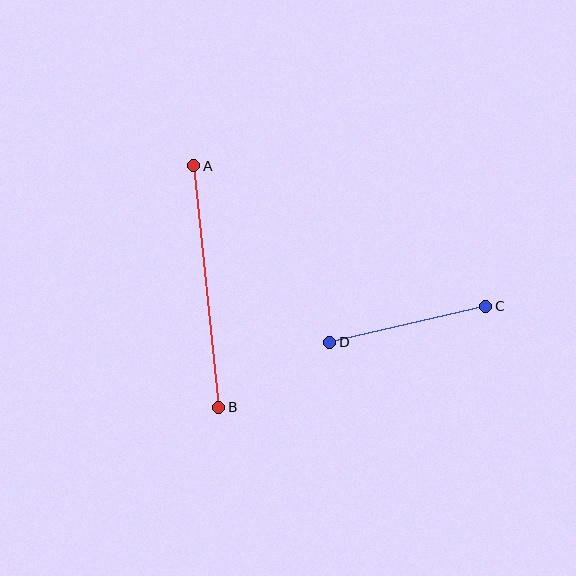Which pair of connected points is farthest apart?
Points A and B are farthest apart.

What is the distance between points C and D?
The distance is approximately 160 pixels.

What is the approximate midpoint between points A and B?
The midpoint is at approximately (206, 286) pixels.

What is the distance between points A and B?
The distance is approximately 243 pixels.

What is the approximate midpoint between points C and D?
The midpoint is at approximately (408, 324) pixels.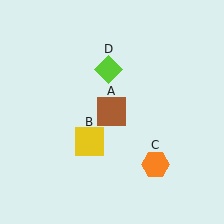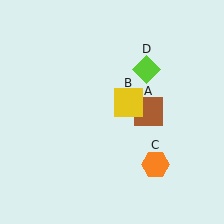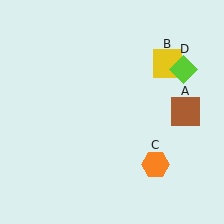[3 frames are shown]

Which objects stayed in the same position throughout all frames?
Orange hexagon (object C) remained stationary.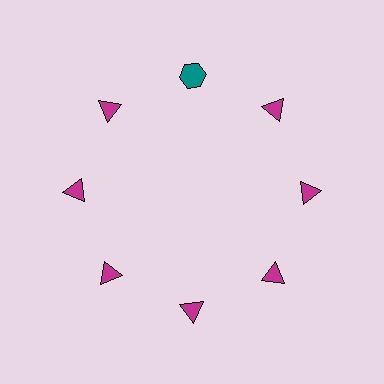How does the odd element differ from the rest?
It differs in both color (teal instead of magenta) and shape (hexagon instead of triangle).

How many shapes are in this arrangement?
There are 8 shapes arranged in a ring pattern.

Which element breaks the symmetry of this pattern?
The teal hexagon at roughly the 12 o'clock position breaks the symmetry. All other shapes are magenta triangles.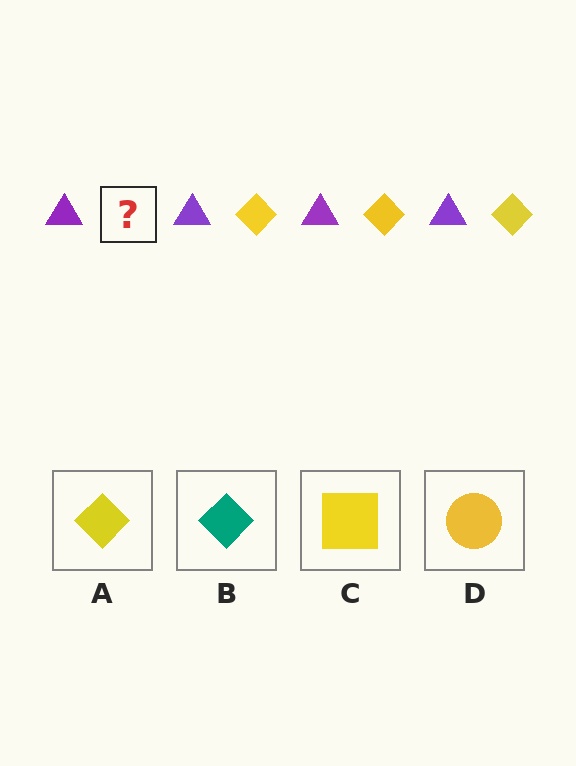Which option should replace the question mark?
Option A.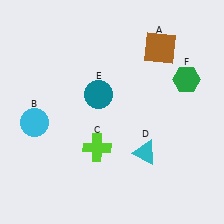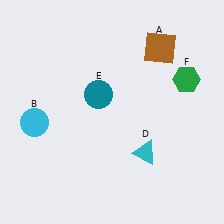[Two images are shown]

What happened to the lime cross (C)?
The lime cross (C) was removed in Image 2. It was in the bottom-left area of Image 1.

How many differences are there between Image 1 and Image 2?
There is 1 difference between the two images.